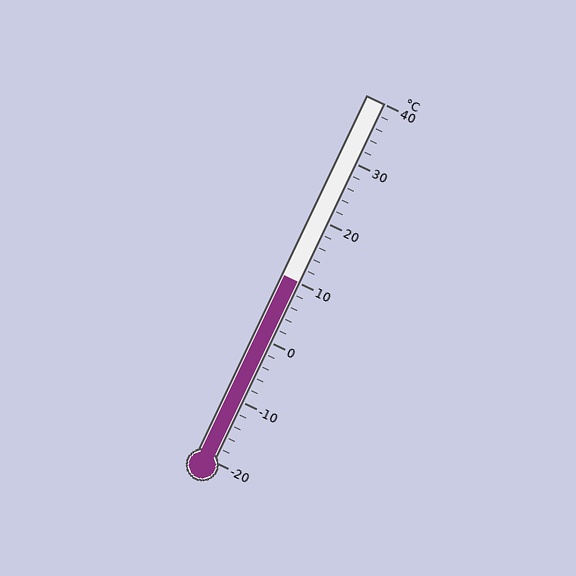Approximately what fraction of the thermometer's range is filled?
The thermometer is filled to approximately 50% of its range.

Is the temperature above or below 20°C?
The temperature is below 20°C.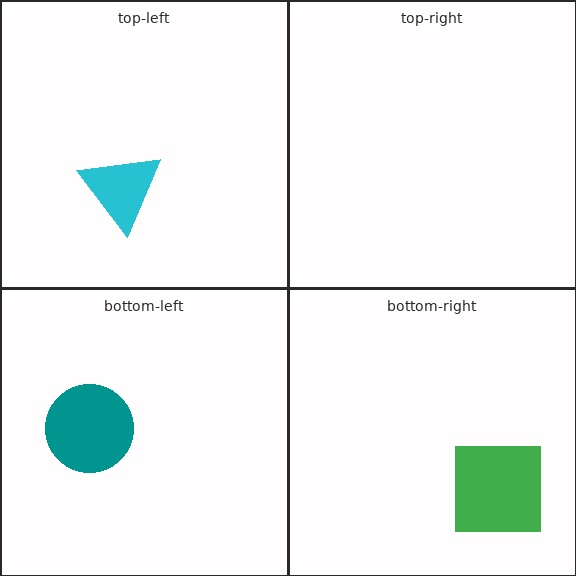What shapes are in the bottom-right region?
The green square.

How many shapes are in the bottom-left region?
1.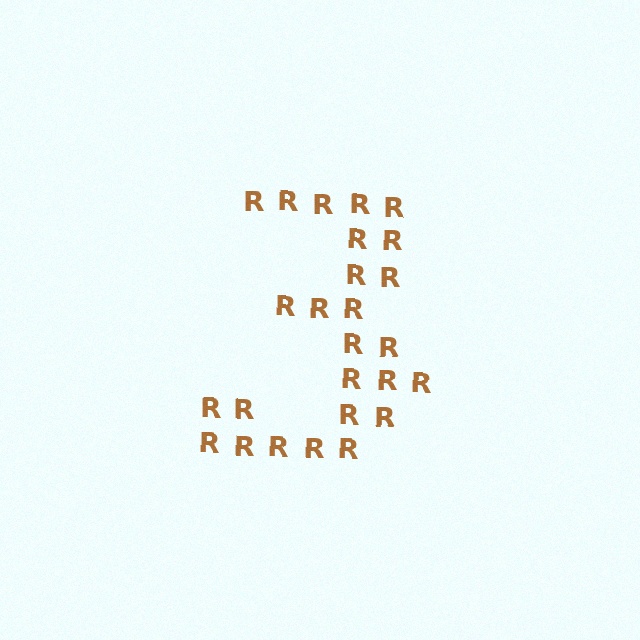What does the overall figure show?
The overall figure shows the digit 3.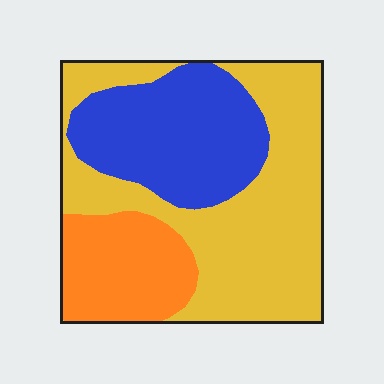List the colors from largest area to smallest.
From largest to smallest: yellow, blue, orange.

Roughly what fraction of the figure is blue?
Blue takes up about one third (1/3) of the figure.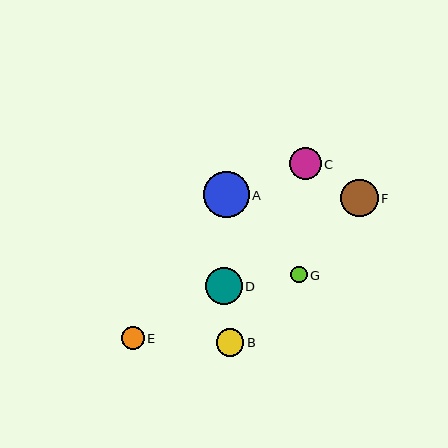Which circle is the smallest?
Circle G is the smallest with a size of approximately 16 pixels.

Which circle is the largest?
Circle A is the largest with a size of approximately 46 pixels.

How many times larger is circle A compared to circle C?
Circle A is approximately 1.4 times the size of circle C.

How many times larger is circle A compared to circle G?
Circle A is approximately 2.8 times the size of circle G.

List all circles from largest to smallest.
From largest to smallest: A, F, D, C, B, E, G.